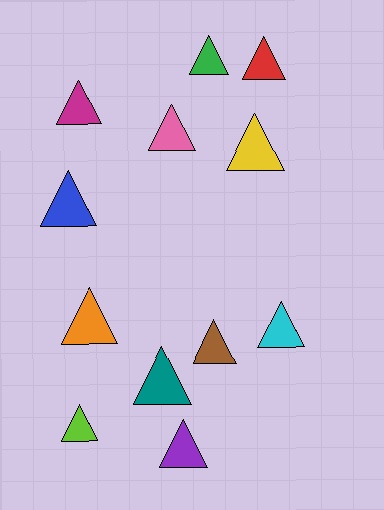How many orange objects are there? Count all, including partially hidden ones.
There is 1 orange object.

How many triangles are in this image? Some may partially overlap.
There are 12 triangles.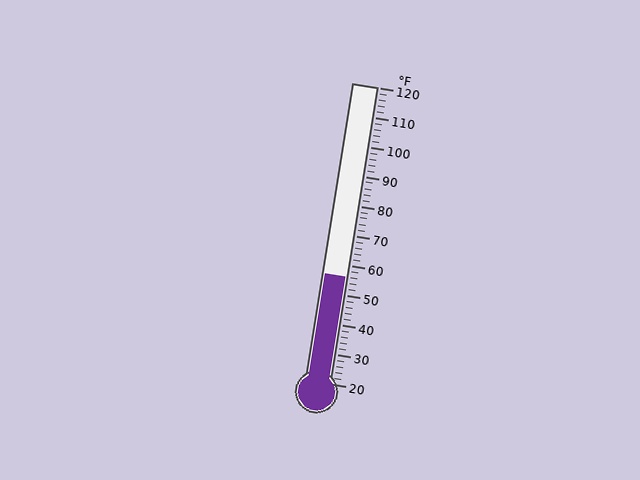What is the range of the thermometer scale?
The thermometer scale ranges from 20°F to 120°F.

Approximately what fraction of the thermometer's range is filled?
The thermometer is filled to approximately 35% of its range.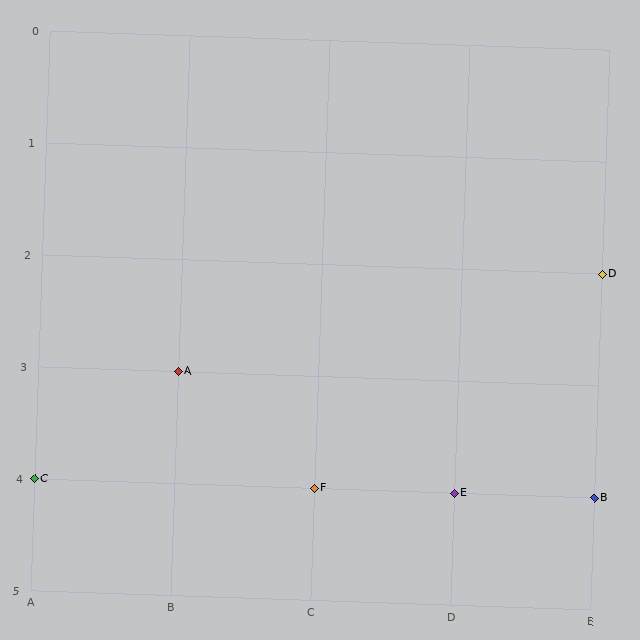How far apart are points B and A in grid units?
Points B and A are 3 columns and 1 row apart (about 3.2 grid units diagonally).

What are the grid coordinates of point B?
Point B is at grid coordinates (E, 4).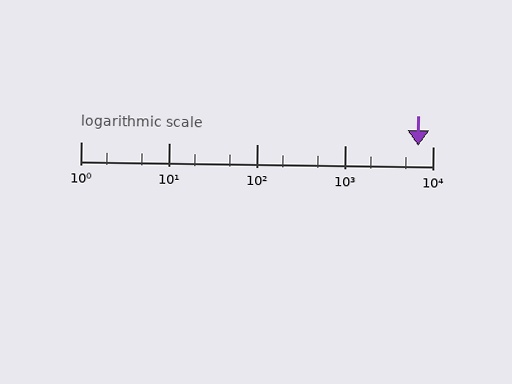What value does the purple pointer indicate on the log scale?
The pointer indicates approximately 6800.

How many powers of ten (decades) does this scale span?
The scale spans 4 decades, from 1 to 10000.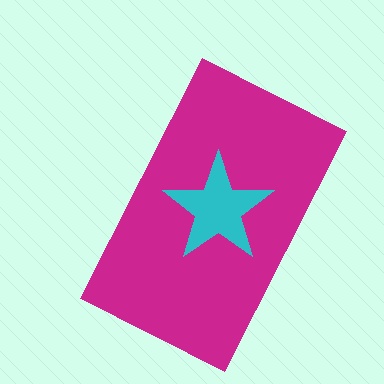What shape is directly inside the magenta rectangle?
The cyan star.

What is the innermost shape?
The cyan star.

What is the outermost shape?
The magenta rectangle.